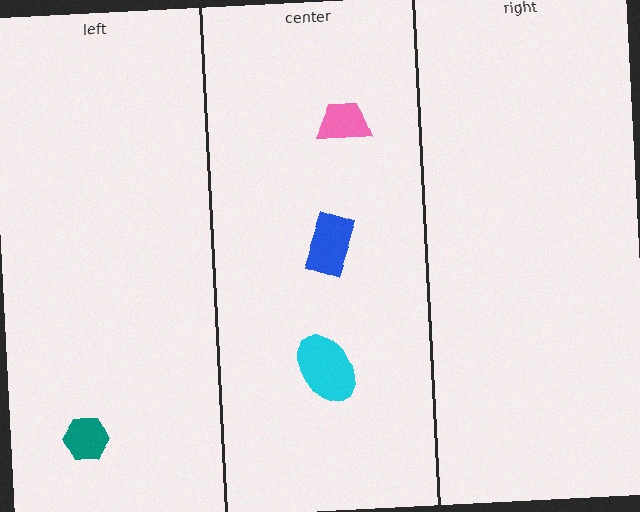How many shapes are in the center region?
3.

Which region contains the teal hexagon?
The left region.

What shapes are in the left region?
The teal hexagon.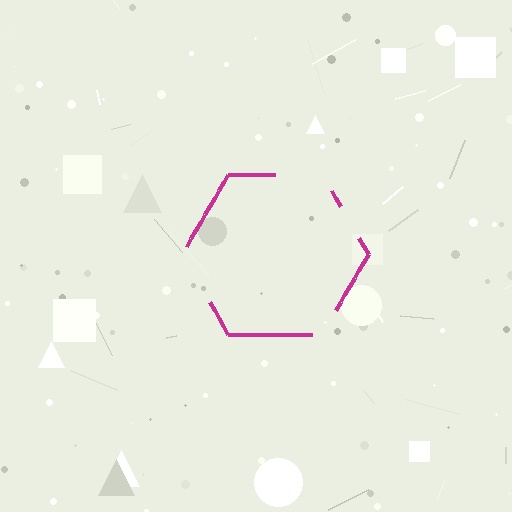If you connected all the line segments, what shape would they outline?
They would outline a hexagon.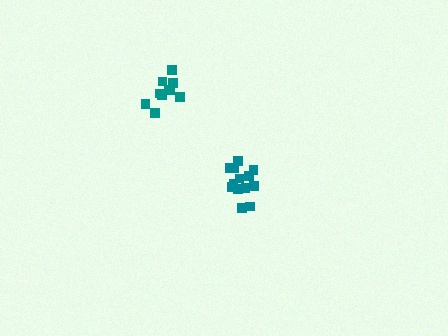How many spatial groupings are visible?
There are 2 spatial groupings.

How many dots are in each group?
Group 1: 11 dots, Group 2: 13 dots (24 total).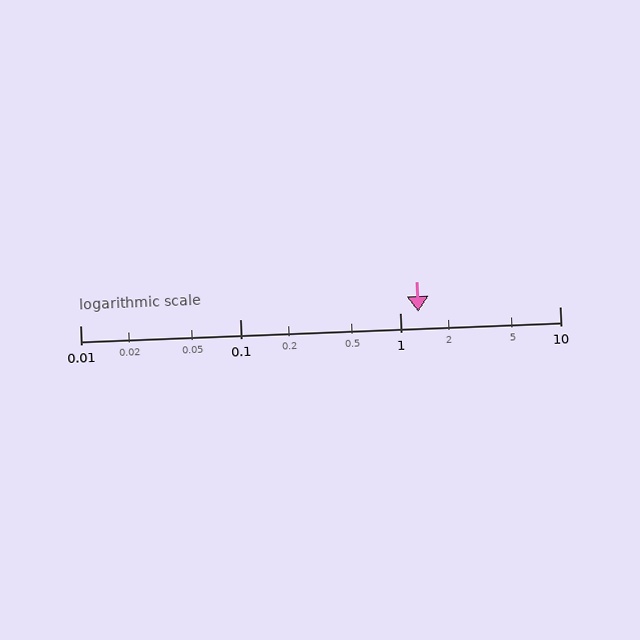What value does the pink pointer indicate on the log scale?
The pointer indicates approximately 1.3.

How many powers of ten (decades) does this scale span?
The scale spans 3 decades, from 0.01 to 10.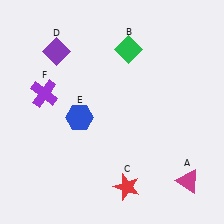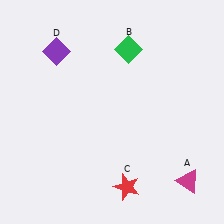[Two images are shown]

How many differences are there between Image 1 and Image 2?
There are 2 differences between the two images.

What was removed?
The blue hexagon (E), the purple cross (F) were removed in Image 2.